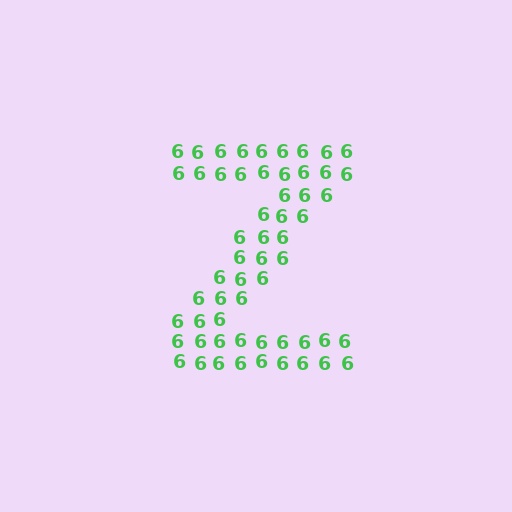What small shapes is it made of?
It is made of small digit 6's.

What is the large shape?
The large shape is the letter Z.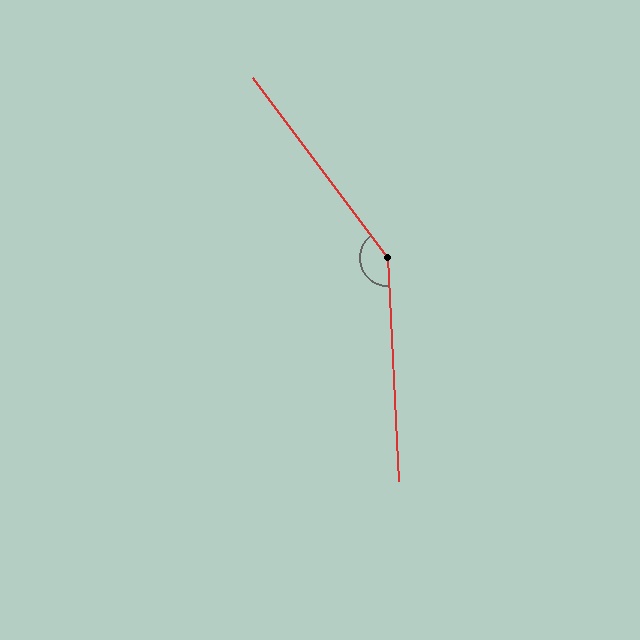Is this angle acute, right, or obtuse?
It is obtuse.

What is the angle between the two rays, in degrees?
Approximately 146 degrees.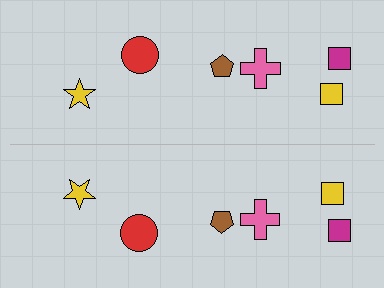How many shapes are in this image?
There are 12 shapes in this image.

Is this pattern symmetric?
Yes, this pattern has bilateral (reflection) symmetry.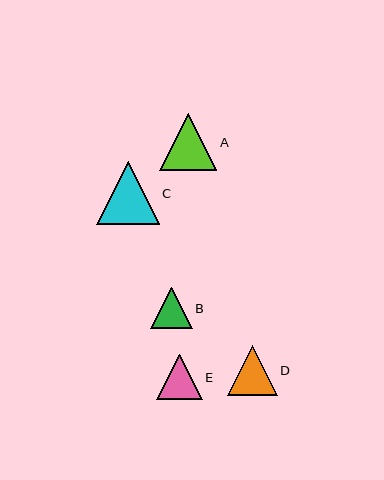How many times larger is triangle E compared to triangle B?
Triangle E is approximately 1.1 times the size of triangle B.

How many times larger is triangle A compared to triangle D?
Triangle A is approximately 1.2 times the size of triangle D.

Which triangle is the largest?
Triangle C is the largest with a size of approximately 62 pixels.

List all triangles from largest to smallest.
From largest to smallest: C, A, D, E, B.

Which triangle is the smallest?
Triangle B is the smallest with a size of approximately 41 pixels.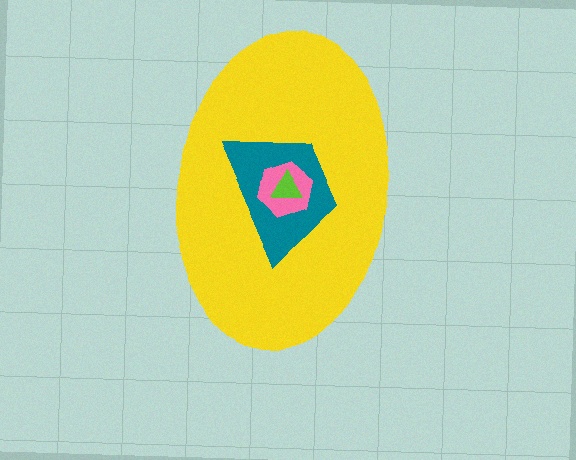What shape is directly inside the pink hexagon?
The lime triangle.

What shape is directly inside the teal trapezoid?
The pink hexagon.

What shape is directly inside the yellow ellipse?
The teal trapezoid.